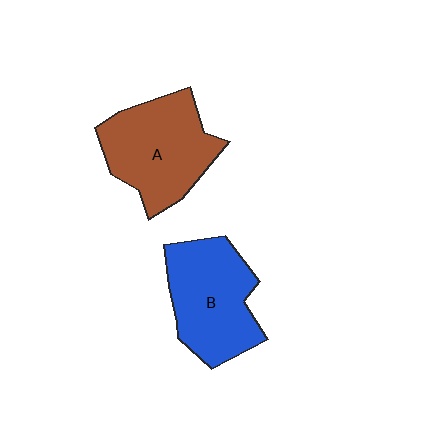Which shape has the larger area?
Shape A (brown).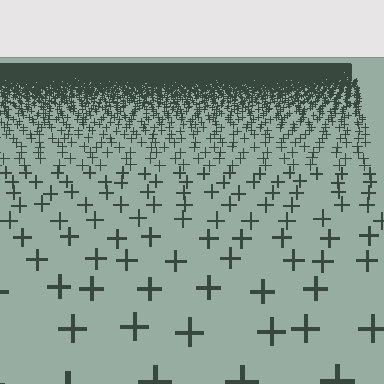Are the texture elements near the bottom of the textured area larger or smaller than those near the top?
Larger. Near the bottom, elements are closer to the viewer and appear at a bigger on-screen size.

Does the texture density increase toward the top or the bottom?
Density increases toward the top.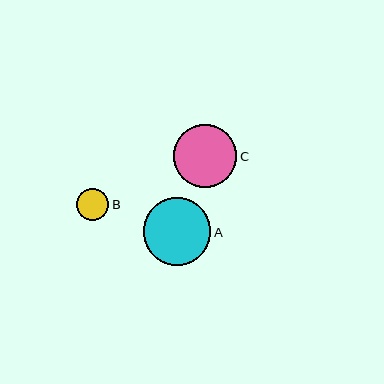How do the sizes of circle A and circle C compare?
Circle A and circle C are approximately the same size.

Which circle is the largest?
Circle A is the largest with a size of approximately 67 pixels.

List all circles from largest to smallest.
From largest to smallest: A, C, B.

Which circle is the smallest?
Circle B is the smallest with a size of approximately 32 pixels.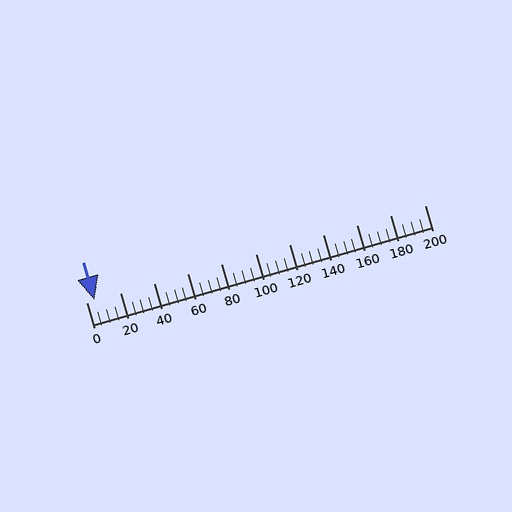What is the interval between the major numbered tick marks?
The major tick marks are spaced 20 units apart.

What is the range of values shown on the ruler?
The ruler shows values from 0 to 200.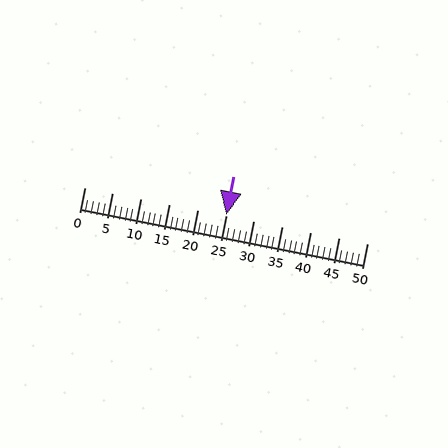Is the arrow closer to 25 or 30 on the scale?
The arrow is closer to 25.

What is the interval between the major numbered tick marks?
The major tick marks are spaced 5 units apart.